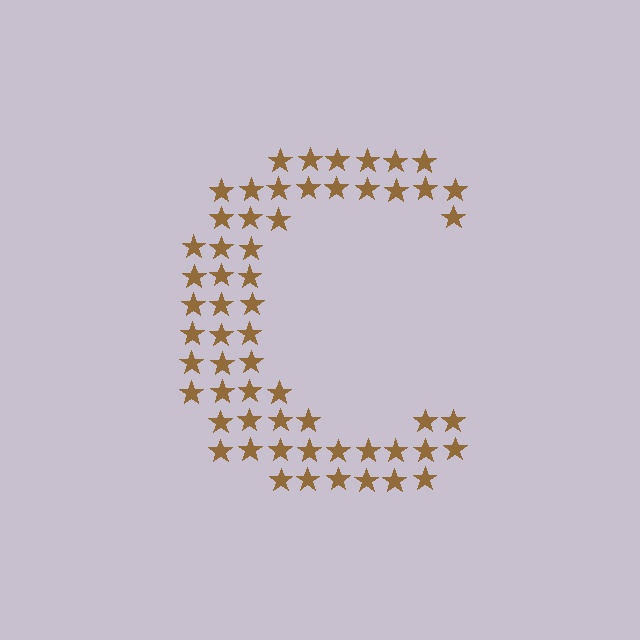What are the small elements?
The small elements are stars.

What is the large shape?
The large shape is the letter C.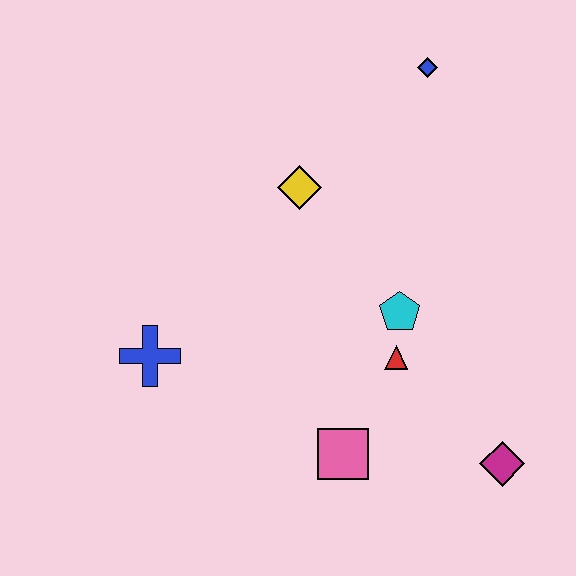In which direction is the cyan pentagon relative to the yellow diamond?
The cyan pentagon is below the yellow diamond.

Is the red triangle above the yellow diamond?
No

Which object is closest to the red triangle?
The cyan pentagon is closest to the red triangle.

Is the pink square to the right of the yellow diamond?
Yes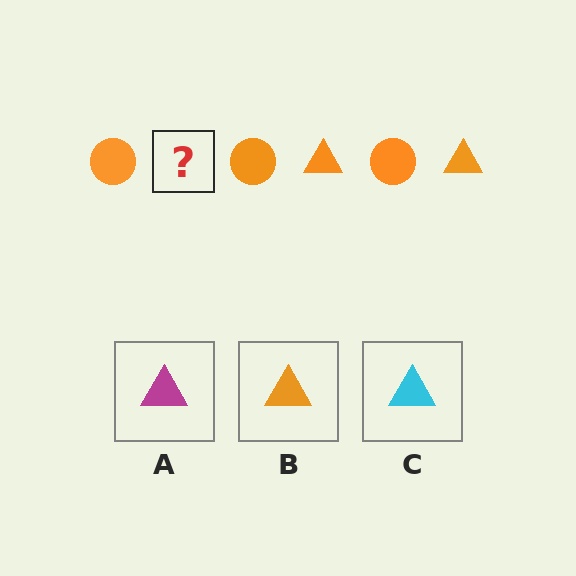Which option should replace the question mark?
Option B.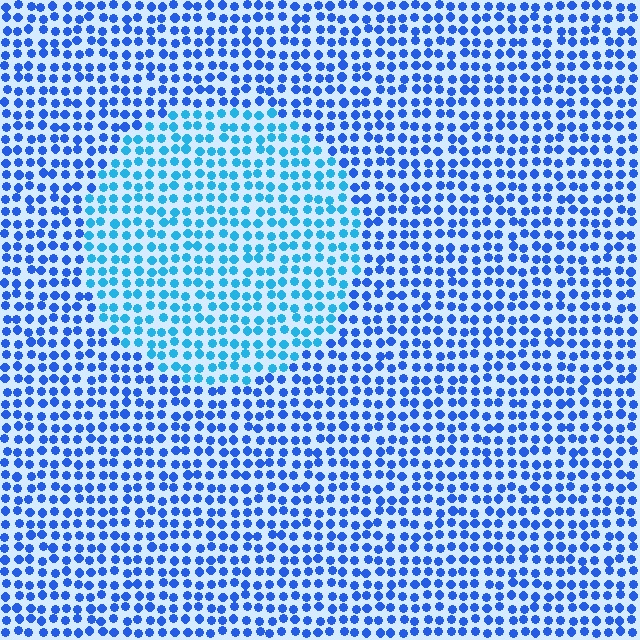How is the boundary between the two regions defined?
The boundary is defined purely by a slight shift in hue (about 27 degrees). Spacing, size, and orientation are identical on both sides.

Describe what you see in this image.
The image is filled with small blue elements in a uniform arrangement. A circle-shaped region is visible where the elements are tinted to a slightly different hue, forming a subtle color boundary.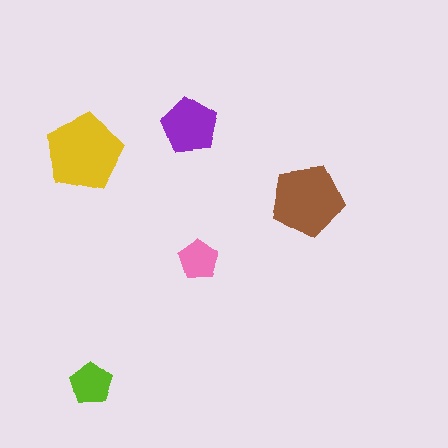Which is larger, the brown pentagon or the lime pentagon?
The brown one.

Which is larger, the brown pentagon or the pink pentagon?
The brown one.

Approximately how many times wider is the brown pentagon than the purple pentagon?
About 1.5 times wider.